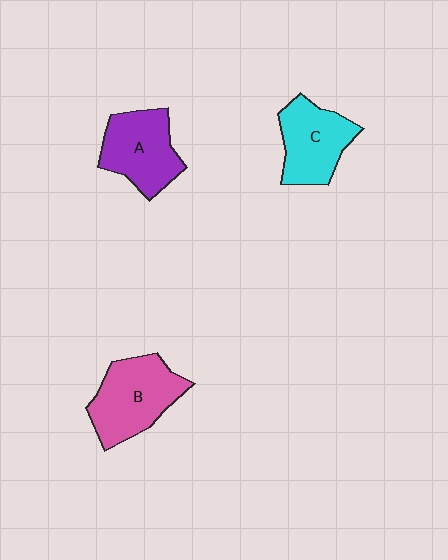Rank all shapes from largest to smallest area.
From largest to smallest: B (pink), A (purple), C (cyan).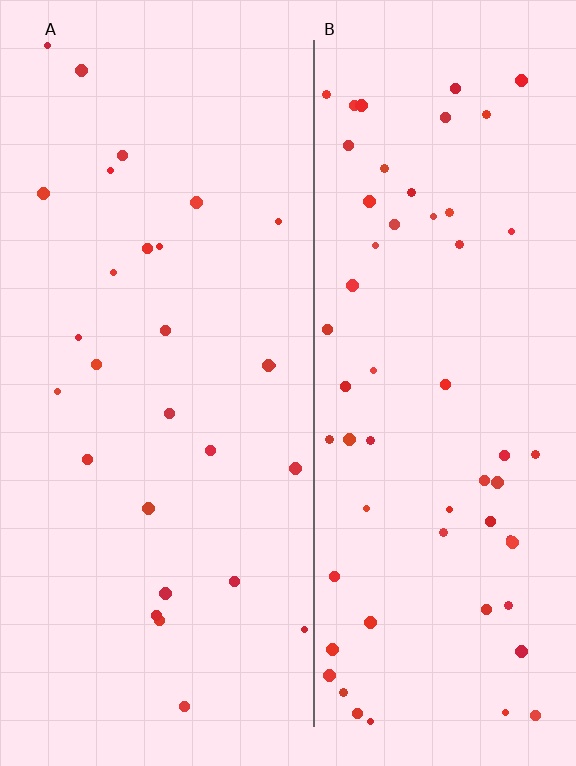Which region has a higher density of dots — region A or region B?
B (the right).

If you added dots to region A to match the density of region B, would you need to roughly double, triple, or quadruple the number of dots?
Approximately double.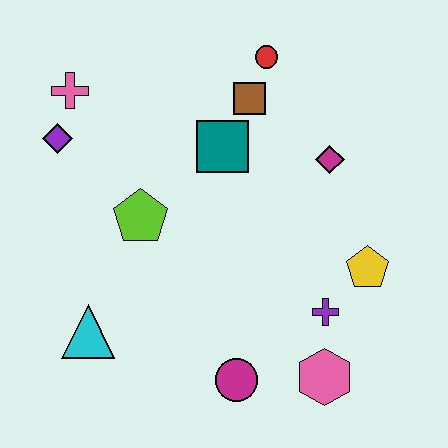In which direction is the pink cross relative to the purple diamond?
The pink cross is above the purple diamond.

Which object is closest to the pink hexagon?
The purple cross is closest to the pink hexagon.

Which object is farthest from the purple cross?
The pink cross is farthest from the purple cross.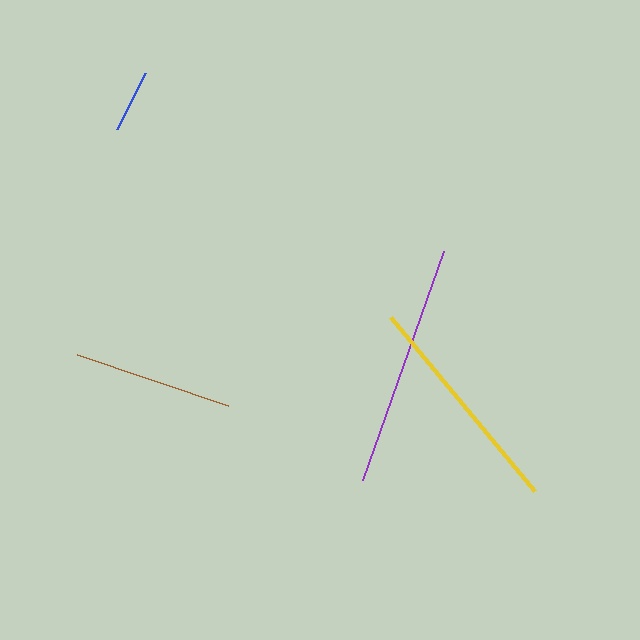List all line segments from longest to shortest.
From longest to shortest: purple, yellow, brown, blue.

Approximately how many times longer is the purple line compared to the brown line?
The purple line is approximately 1.5 times the length of the brown line.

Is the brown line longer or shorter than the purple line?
The purple line is longer than the brown line.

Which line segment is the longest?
The purple line is the longest at approximately 242 pixels.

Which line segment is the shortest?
The blue line is the shortest at approximately 63 pixels.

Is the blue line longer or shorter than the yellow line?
The yellow line is longer than the blue line.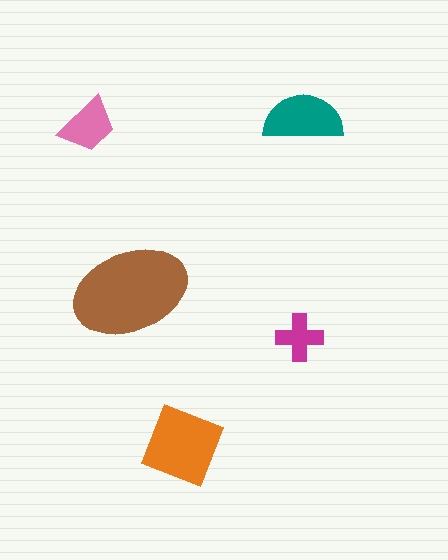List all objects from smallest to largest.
The magenta cross, the pink trapezoid, the teal semicircle, the orange diamond, the brown ellipse.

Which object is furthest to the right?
The teal semicircle is rightmost.